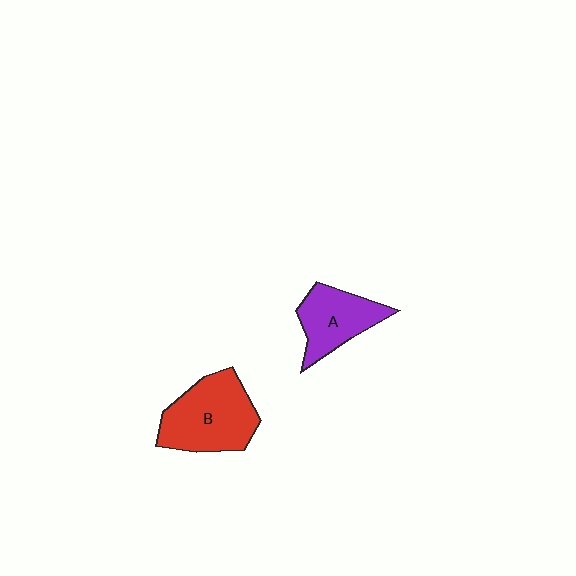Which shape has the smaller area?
Shape A (purple).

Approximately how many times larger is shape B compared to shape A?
Approximately 1.4 times.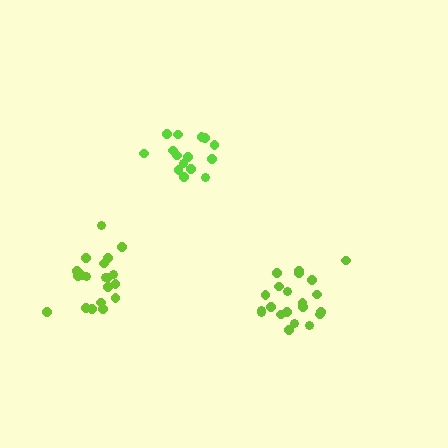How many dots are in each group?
Group 1: 20 dots, Group 2: 21 dots, Group 3: 15 dots (56 total).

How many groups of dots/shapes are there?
There are 3 groups.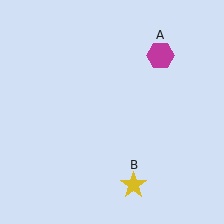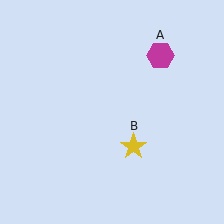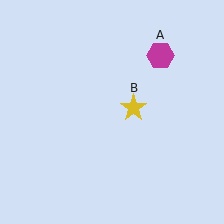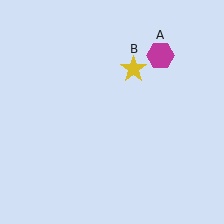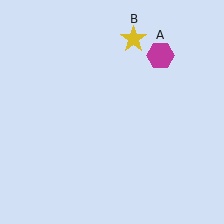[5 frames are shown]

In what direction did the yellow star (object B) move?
The yellow star (object B) moved up.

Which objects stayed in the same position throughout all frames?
Magenta hexagon (object A) remained stationary.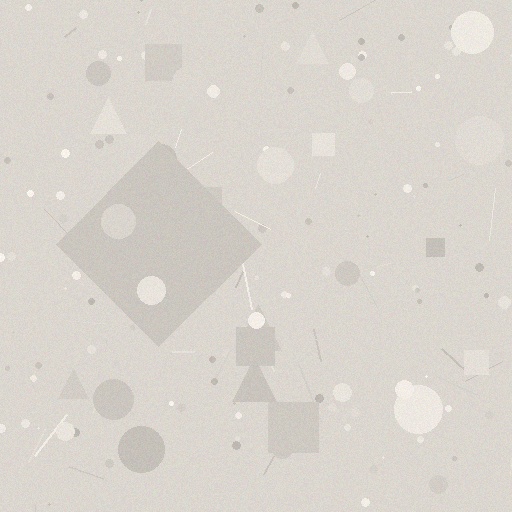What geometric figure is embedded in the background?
A diamond is embedded in the background.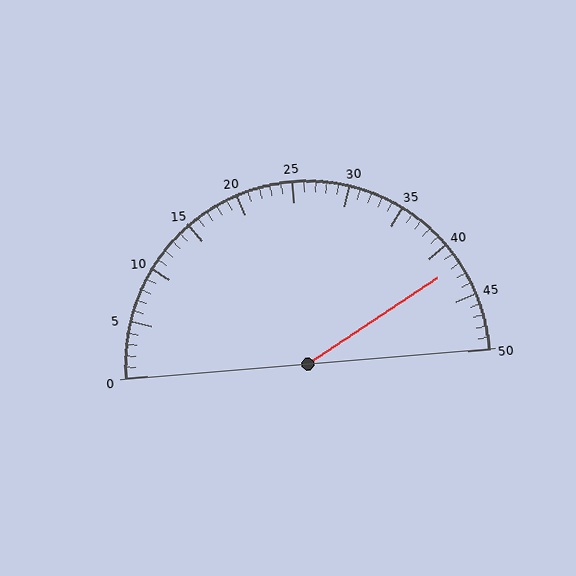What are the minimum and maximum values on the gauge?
The gauge ranges from 0 to 50.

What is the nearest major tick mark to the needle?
The nearest major tick mark is 40.